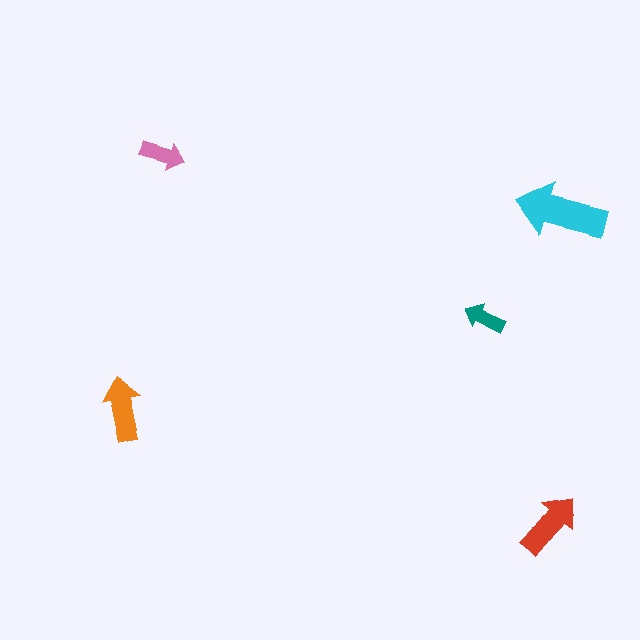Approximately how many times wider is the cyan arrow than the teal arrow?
About 2 times wider.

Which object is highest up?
The pink arrow is topmost.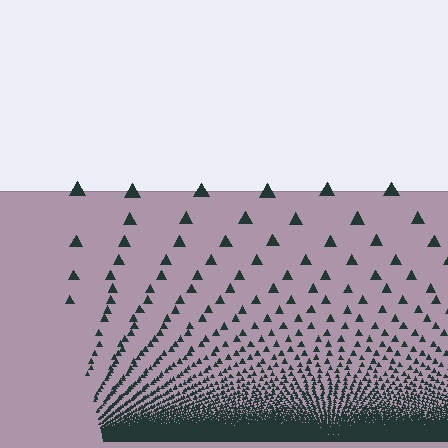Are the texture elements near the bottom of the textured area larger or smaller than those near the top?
Smaller. The gradient is inverted — elements near the bottom are smaller and denser.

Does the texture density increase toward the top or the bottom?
Density increases toward the bottom.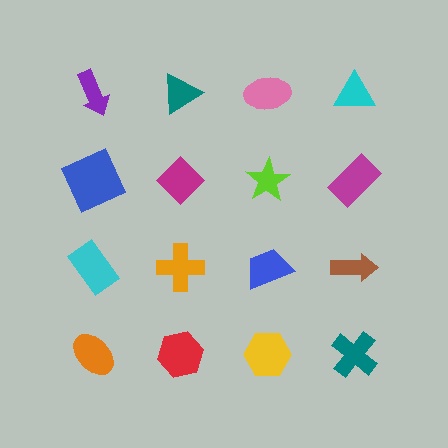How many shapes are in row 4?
4 shapes.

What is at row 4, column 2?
A red hexagon.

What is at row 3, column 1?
A cyan rectangle.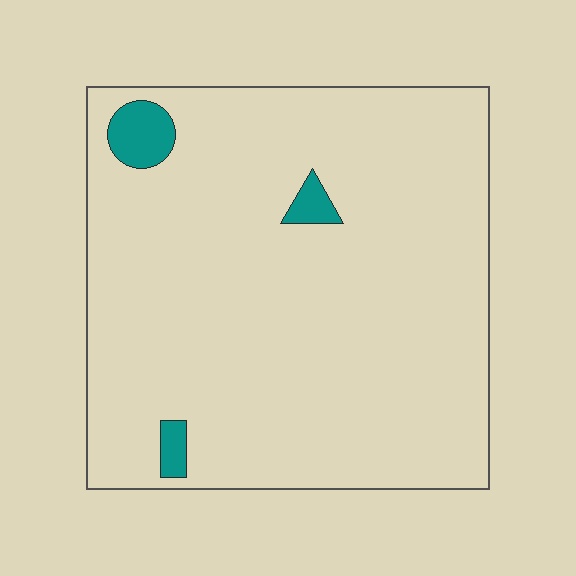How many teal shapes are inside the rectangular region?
3.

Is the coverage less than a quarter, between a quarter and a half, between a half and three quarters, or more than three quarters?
Less than a quarter.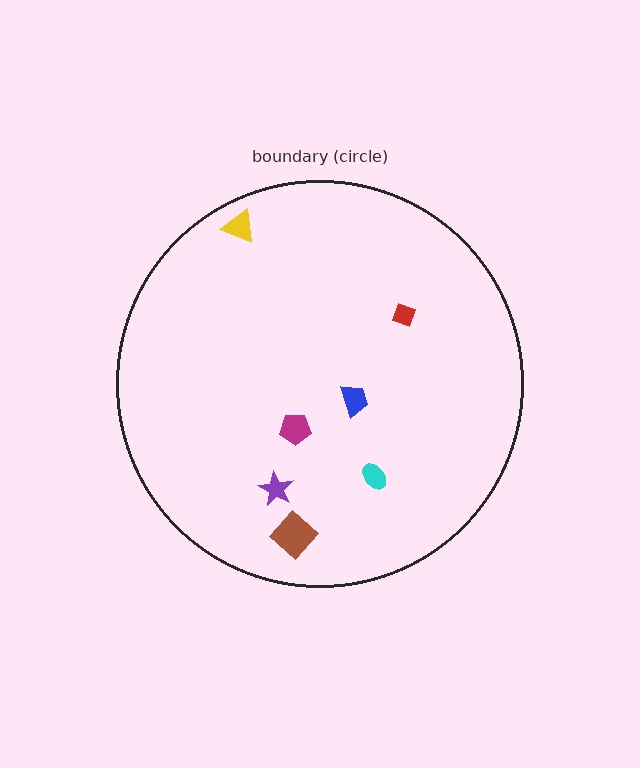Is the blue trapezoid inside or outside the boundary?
Inside.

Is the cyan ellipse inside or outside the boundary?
Inside.